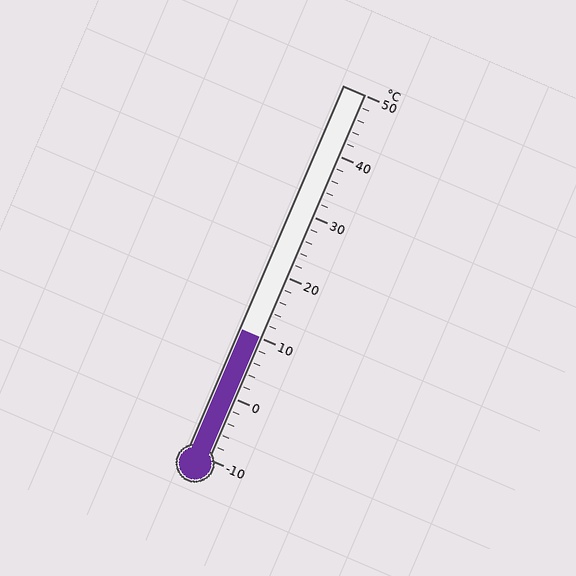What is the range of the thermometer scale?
The thermometer scale ranges from -10°C to 50°C.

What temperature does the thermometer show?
The thermometer shows approximately 10°C.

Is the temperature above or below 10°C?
The temperature is at 10°C.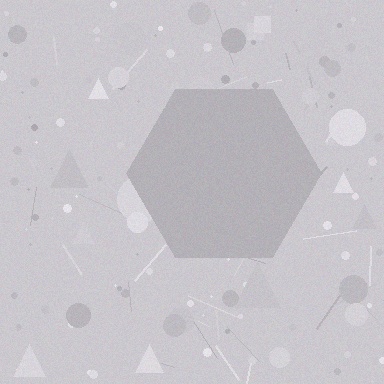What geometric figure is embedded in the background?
A hexagon is embedded in the background.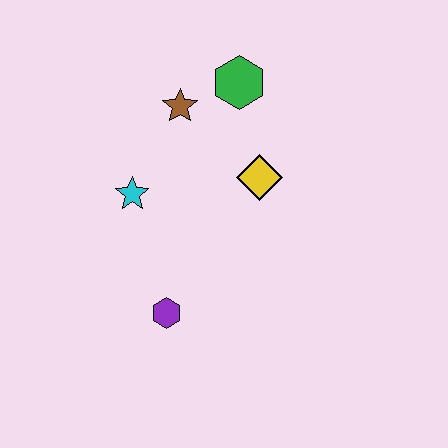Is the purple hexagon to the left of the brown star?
Yes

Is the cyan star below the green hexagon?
Yes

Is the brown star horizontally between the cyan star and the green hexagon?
Yes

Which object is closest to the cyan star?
The brown star is closest to the cyan star.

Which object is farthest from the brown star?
The purple hexagon is farthest from the brown star.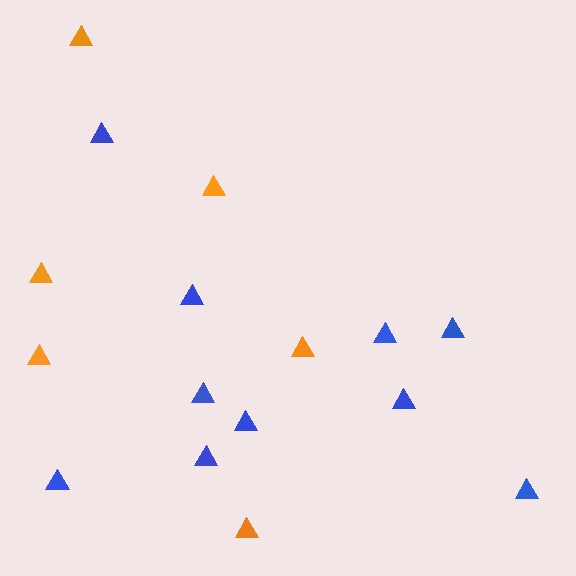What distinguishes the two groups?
There are 2 groups: one group of orange triangles (6) and one group of blue triangles (10).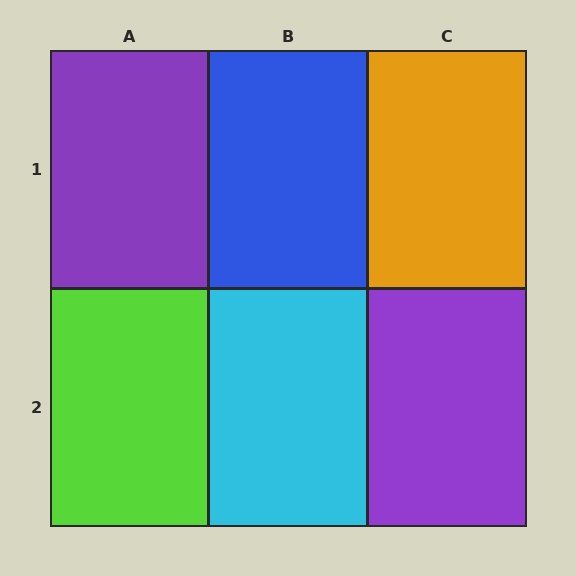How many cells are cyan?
1 cell is cyan.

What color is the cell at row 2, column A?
Lime.